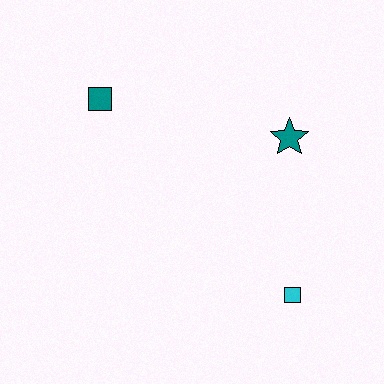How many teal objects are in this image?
There are 2 teal objects.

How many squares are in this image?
There are 2 squares.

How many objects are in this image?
There are 3 objects.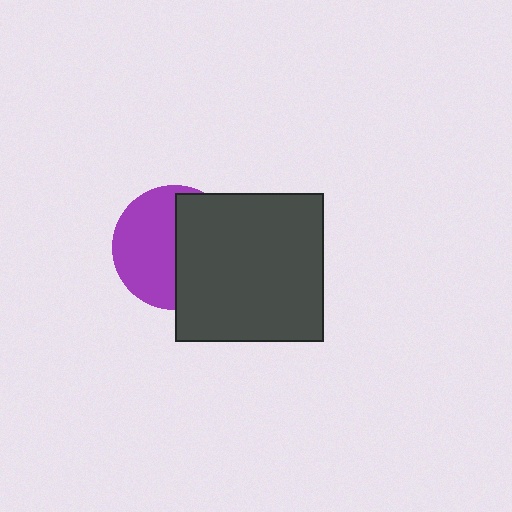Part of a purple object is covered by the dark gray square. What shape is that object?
It is a circle.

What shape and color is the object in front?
The object in front is a dark gray square.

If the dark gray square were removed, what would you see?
You would see the complete purple circle.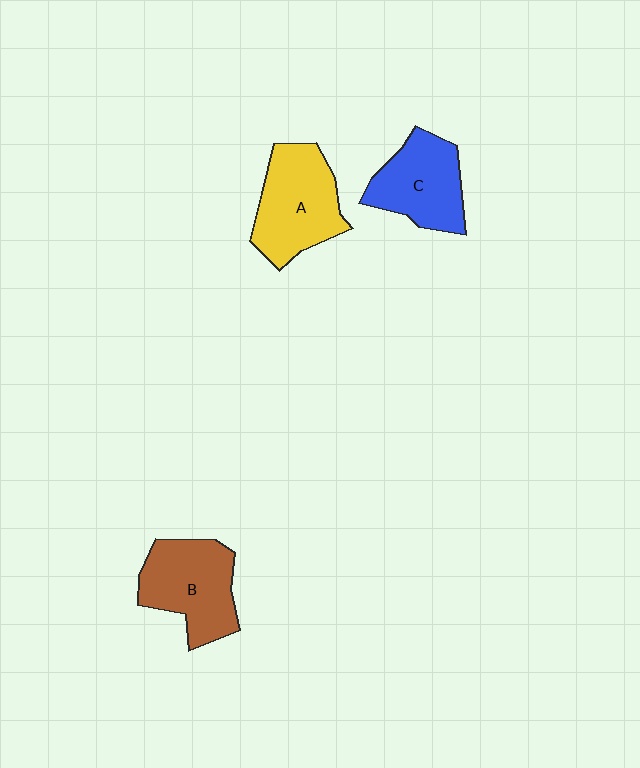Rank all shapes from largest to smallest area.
From largest to smallest: A (yellow), B (brown), C (blue).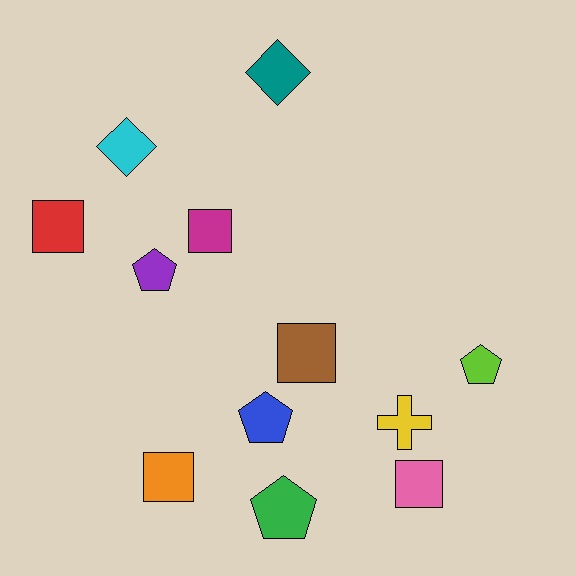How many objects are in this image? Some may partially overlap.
There are 12 objects.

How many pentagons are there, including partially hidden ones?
There are 4 pentagons.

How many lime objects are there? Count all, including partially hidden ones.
There is 1 lime object.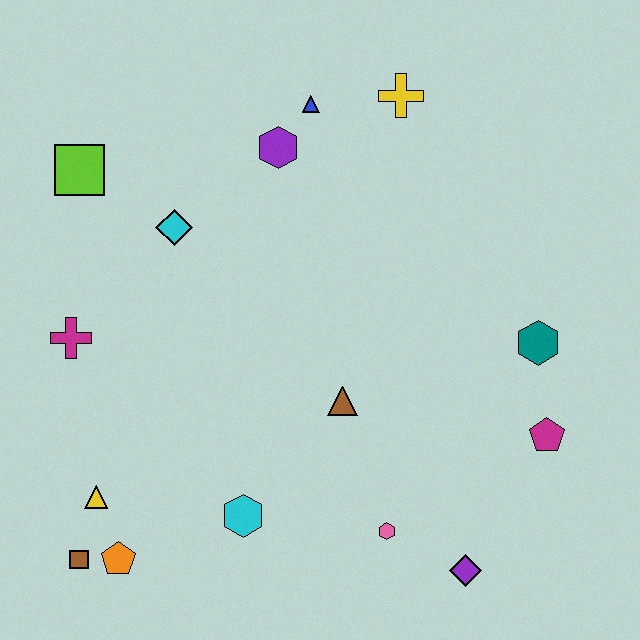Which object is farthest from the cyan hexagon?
The yellow cross is farthest from the cyan hexagon.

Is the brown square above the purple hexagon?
No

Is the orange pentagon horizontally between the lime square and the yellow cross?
Yes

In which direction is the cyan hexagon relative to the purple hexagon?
The cyan hexagon is below the purple hexagon.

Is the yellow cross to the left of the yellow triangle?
No